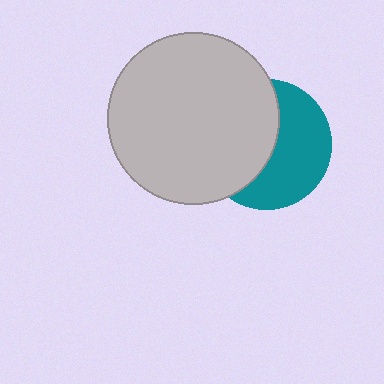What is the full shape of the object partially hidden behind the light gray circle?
The partially hidden object is a teal circle.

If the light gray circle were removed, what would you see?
You would see the complete teal circle.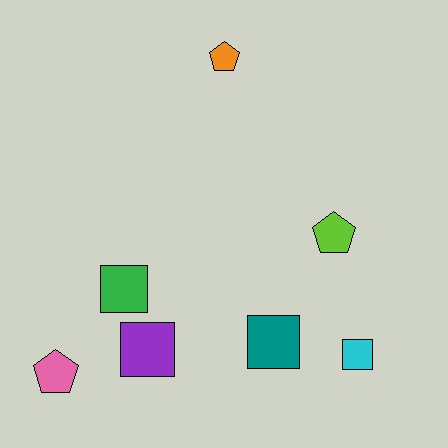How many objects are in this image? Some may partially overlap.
There are 7 objects.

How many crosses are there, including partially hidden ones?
There are no crosses.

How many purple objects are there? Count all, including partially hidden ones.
There is 1 purple object.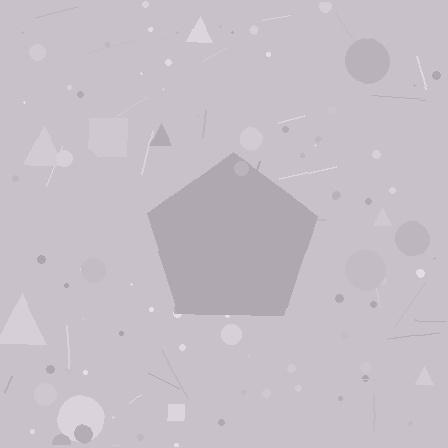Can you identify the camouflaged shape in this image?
The camouflaged shape is a pentagon.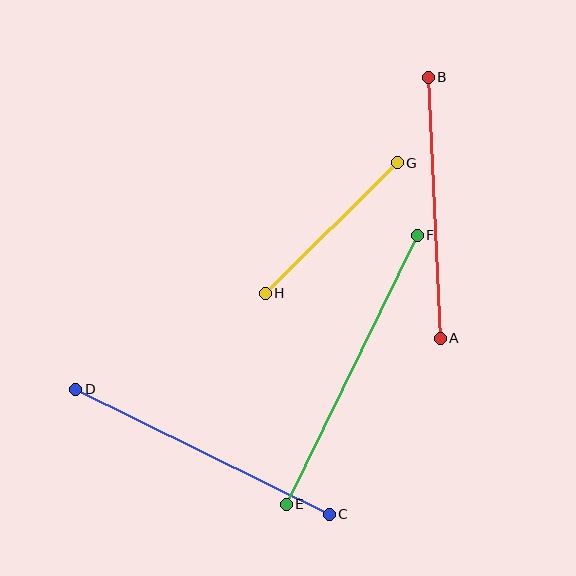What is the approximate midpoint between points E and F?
The midpoint is at approximately (352, 370) pixels.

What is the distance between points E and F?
The distance is approximately 299 pixels.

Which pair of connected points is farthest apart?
Points E and F are farthest apart.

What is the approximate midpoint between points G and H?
The midpoint is at approximately (331, 228) pixels.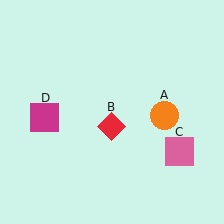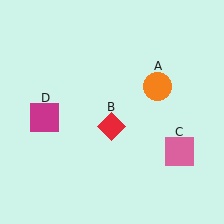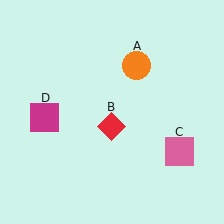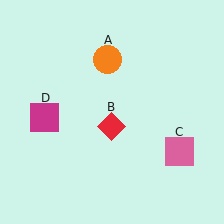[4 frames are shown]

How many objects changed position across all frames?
1 object changed position: orange circle (object A).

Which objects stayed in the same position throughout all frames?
Red diamond (object B) and pink square (object C) and magenta square (object D) remained stationary.